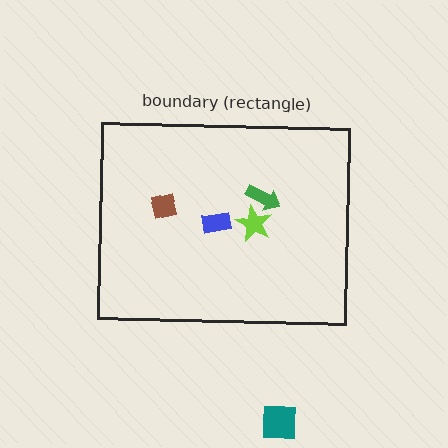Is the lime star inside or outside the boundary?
Inside.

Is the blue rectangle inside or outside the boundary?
Inside.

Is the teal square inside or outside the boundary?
Outside.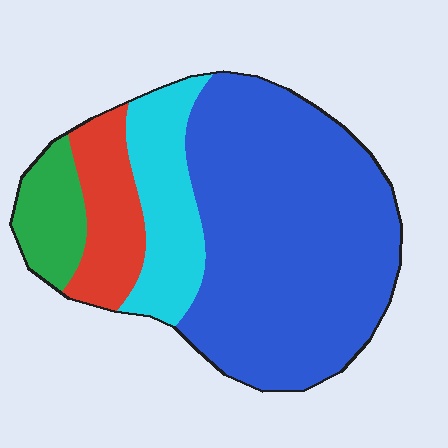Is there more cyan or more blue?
Blue.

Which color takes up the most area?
Blue, at roughly 60%.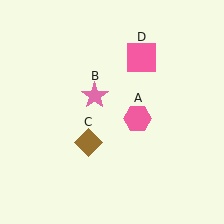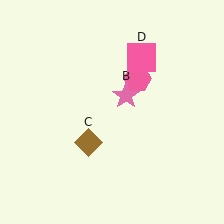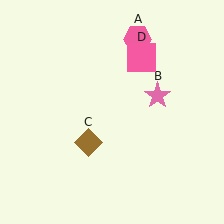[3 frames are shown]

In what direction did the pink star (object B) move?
The pink star (object B) moved right.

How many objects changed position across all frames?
2 objects changed position: pink hexagon (object A), pink star (object B).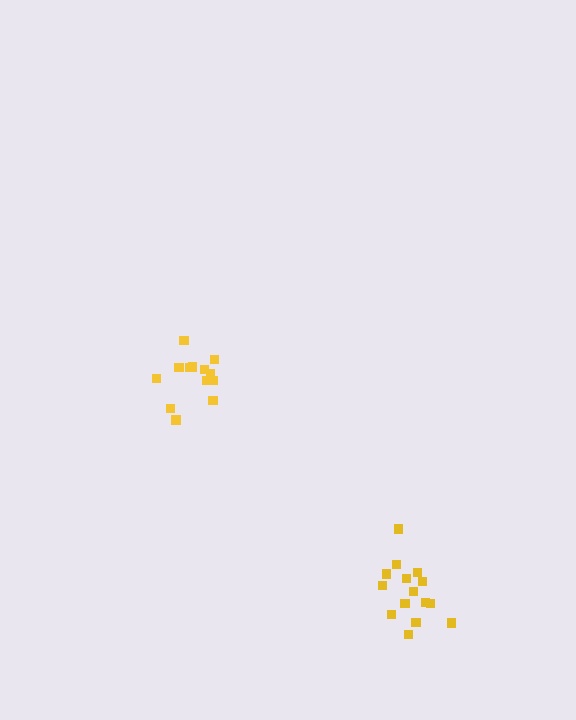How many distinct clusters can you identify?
There are 2 distinct clusters.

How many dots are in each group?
Group 1: 15 dots, Group 2: 13 dots (28 total).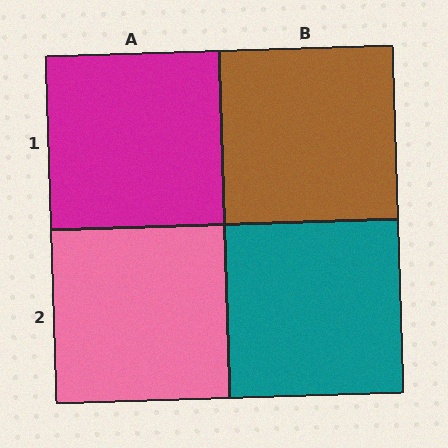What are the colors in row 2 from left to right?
Pink, teal.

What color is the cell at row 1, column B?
Brown.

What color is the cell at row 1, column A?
Magenta.